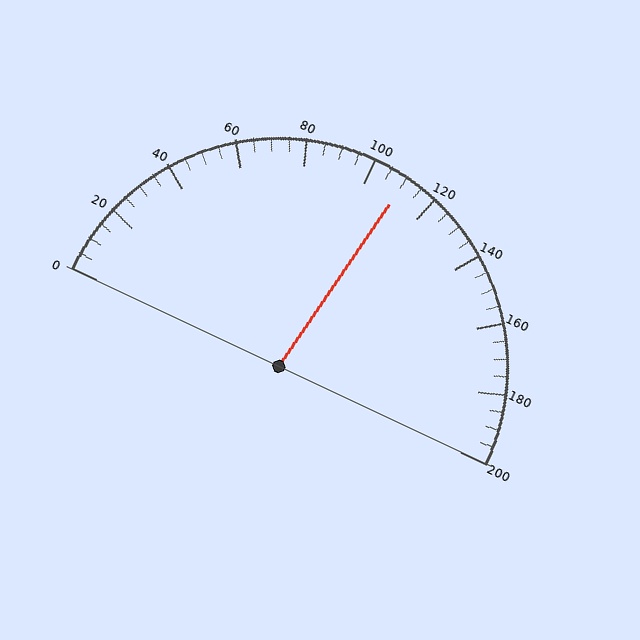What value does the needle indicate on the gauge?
The needle indicates approximately 110.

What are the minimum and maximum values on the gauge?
The gauge ranges from 0 to 200.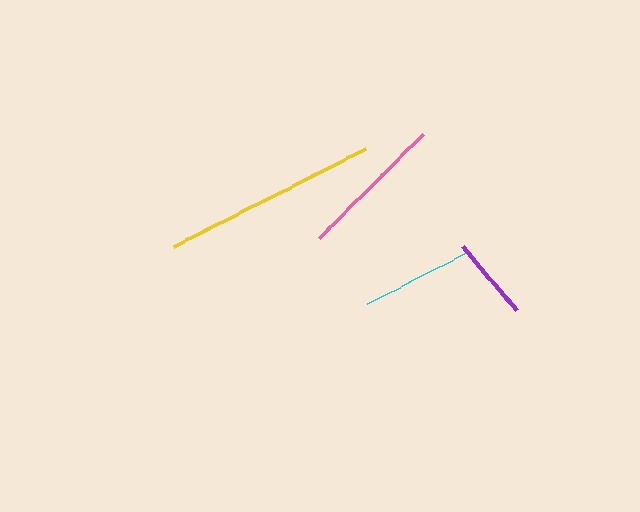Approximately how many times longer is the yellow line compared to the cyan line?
The yellow line is approximately 1.9 times the length of the cyan line.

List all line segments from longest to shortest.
From longest to shortest: yellow, pink, cyan, purple.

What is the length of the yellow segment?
The yellow segment is approximately 215 pixels long.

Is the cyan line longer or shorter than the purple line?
The cyan line is longer than the purple line.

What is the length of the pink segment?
The pink segment is approximately 147 pixels long.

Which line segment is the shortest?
The purple line is the shortest at approximately 85 pixels.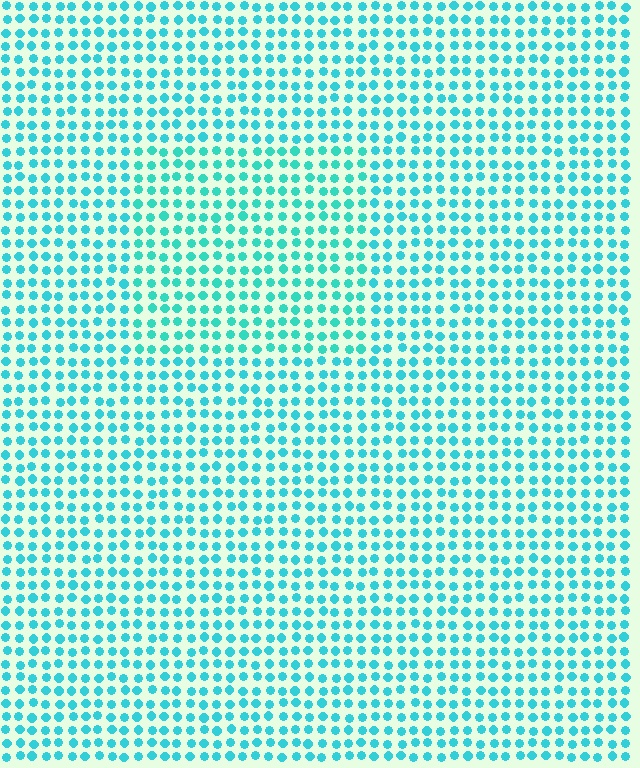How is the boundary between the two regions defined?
The boundary is defined purely by a slight shift in hue (about 13 degrees). Spacing, size, and orientation are identical on both sides.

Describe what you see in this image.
The image is filled with small cyan elements in a uniform arrangement. A rectangle-shaped region is visible where the elements are tinted to a slightly different hue, forming a subtle color boundary.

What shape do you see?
I see a rectangle.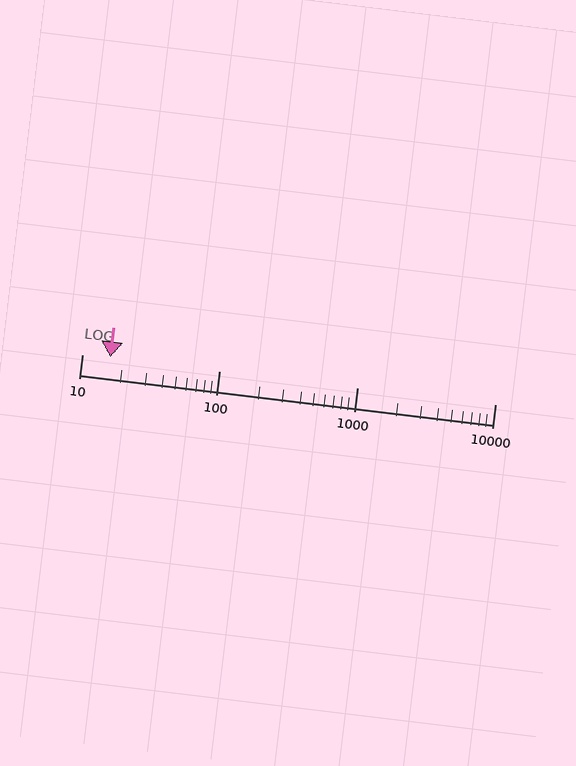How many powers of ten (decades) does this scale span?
The scale spans 3 decades, from 10 to 10000.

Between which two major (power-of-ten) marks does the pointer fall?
The pointer is between 10 and 100.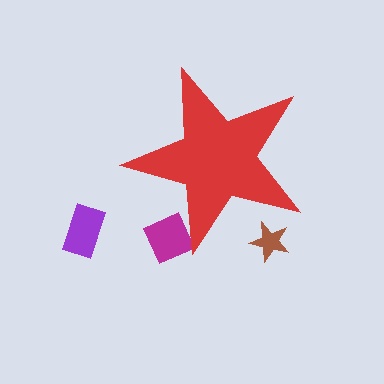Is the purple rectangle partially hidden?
No, the purple rectangle is fully visible.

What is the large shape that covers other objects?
A red star.